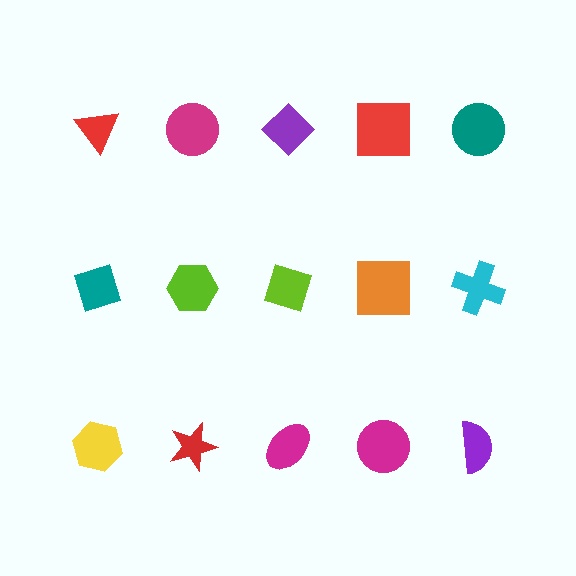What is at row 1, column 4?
A red square.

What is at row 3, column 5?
A purple semicircle.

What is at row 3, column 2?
A red star.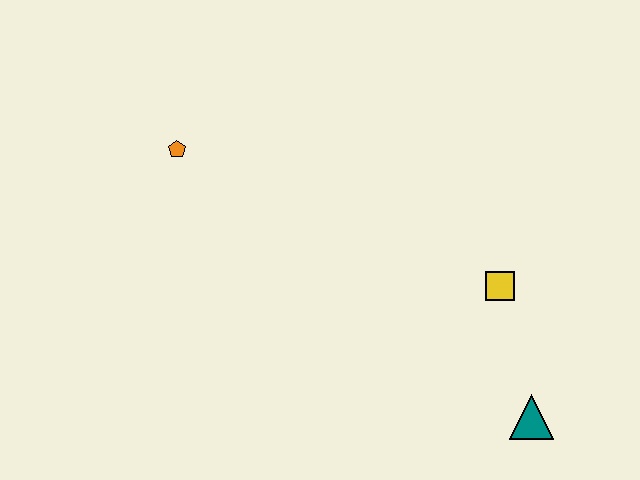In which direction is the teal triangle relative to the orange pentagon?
The teal triangle is to the right of the orange pentagon.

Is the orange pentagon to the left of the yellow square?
Yes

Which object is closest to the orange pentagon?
The yellow square is closest to the orange pentagon.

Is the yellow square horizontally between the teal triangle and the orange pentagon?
Yes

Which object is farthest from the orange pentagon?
The teal triangle is farthest from the orange pentagon.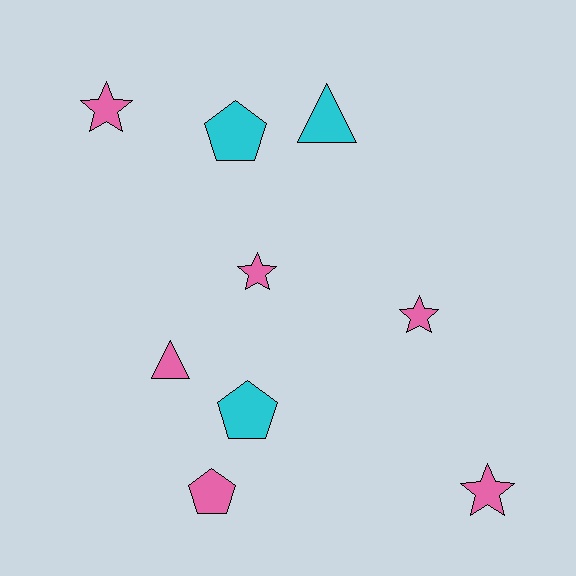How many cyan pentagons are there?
There are 2 cyan pentagons.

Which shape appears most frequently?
Star, with 4 objects.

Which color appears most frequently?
Pink, with 6 objects.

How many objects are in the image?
There are 9 objects.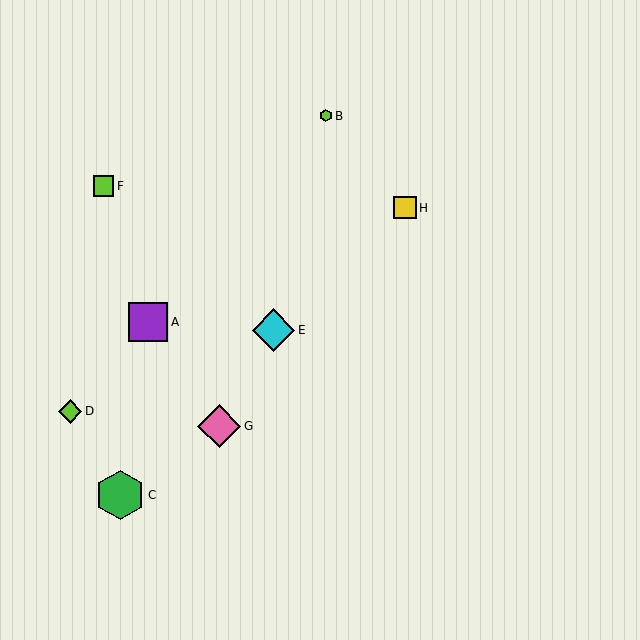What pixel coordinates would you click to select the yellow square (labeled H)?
Click at (405, 208) to select the yellow square H.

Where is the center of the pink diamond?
The center of the pink diamond is at (219, 426).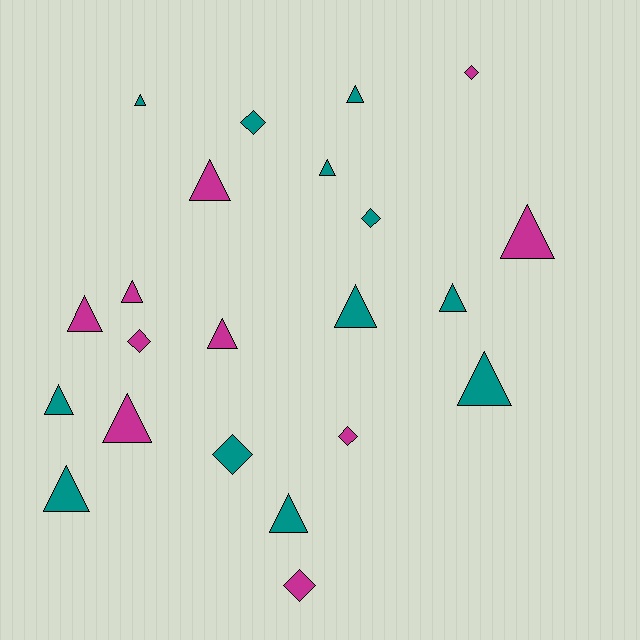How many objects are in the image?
There are 22 objects.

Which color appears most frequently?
Teal, with 12 objects.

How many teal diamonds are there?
There are 3 teal diamonds.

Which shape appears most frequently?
Triangle, with 15 objects.